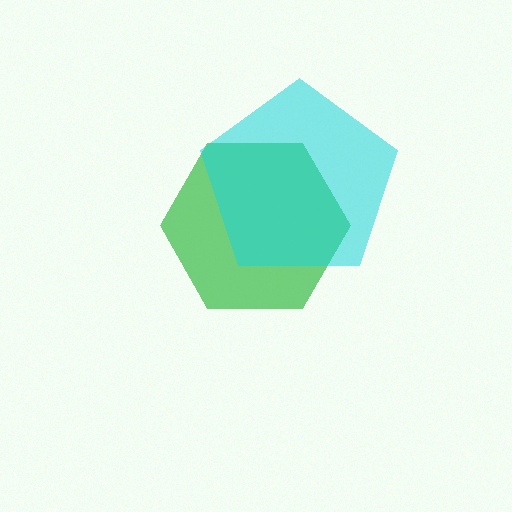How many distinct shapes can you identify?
There are 2 distinct shapes: a green hexagon, a cyan pentagon.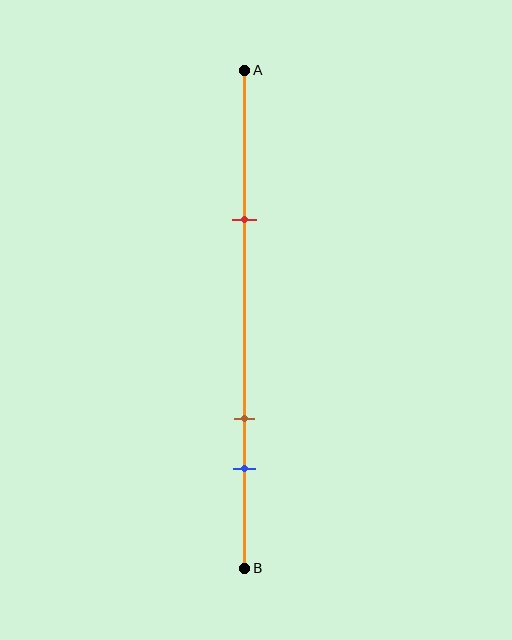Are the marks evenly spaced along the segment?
No, the marks are not evenly spaced.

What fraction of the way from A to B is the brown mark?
The brown mark is approximately 70% (0.7) of the way from A to B.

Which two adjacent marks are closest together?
The brown and blue marks are the closest adjacent pair.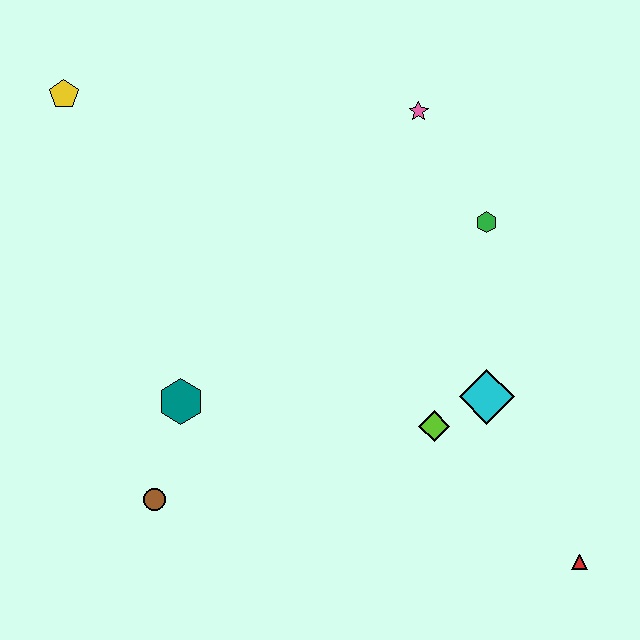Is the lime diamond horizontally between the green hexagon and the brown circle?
Yes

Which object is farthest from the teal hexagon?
The red triangle is farthest from the teal hexagon.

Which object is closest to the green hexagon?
The pink star is closest to the green hexagon.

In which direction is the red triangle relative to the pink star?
The red triangle is below the pink star.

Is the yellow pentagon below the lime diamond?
No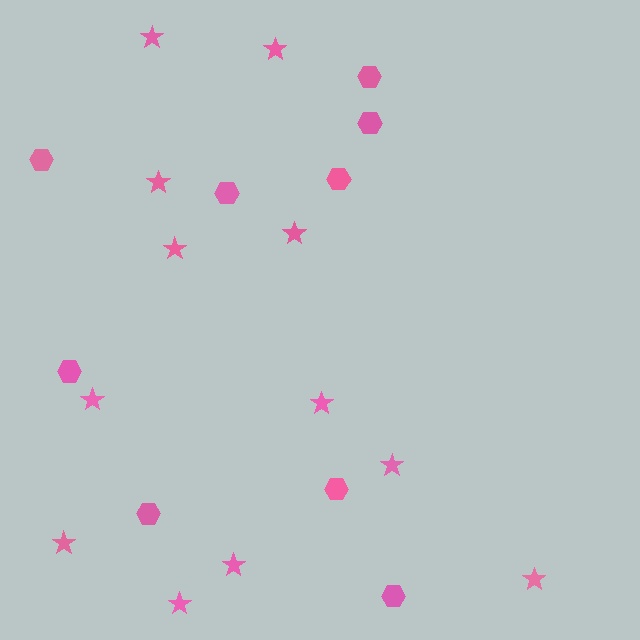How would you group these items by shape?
There are 2 groups: one group of stars (12) and one group of hexagons (9).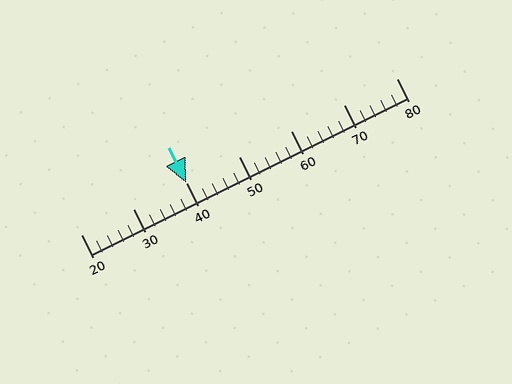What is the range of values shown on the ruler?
The ruler shows values from 20 to 80.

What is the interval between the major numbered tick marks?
The major tick marks are spaced 10 units apart.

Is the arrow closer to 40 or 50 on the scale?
The arrow is closer to 40.